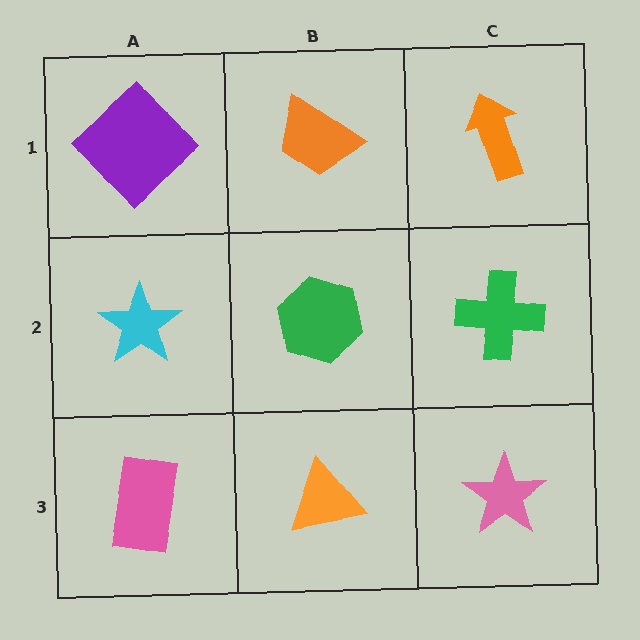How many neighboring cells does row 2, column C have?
3.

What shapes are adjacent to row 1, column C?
A green cross (row 2, column C), an orange trapezoid (row 1, column B).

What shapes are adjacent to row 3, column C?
A green cross (row 2, column C), an orange triangle (row 3, column B).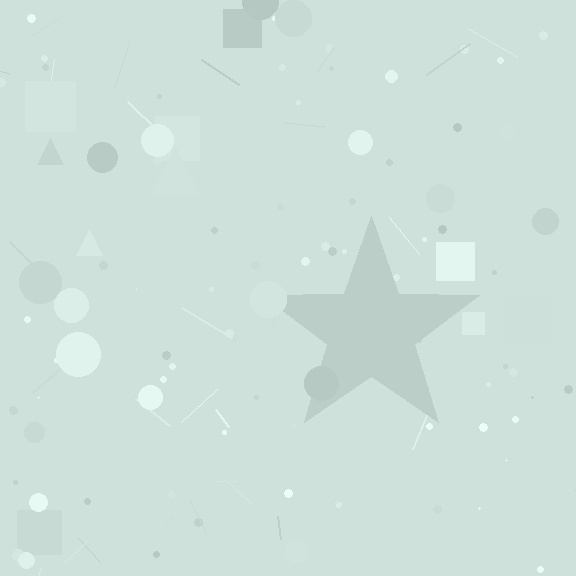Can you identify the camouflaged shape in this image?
The camouflaged shape is a star.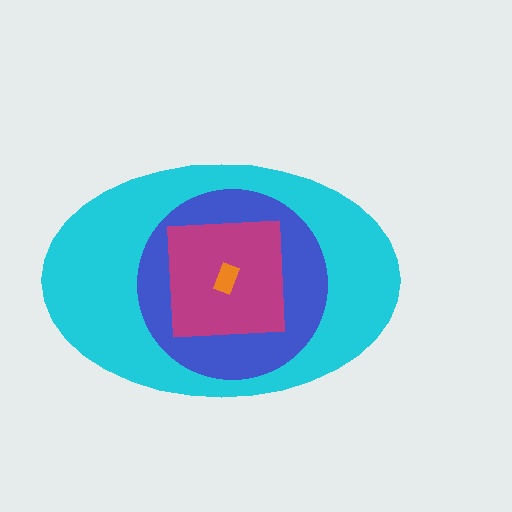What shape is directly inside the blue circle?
The magenta square.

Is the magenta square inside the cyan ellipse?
Yes.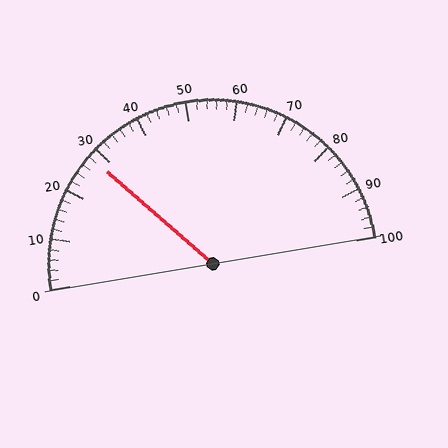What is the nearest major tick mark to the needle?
The nearest major tick mark is 30.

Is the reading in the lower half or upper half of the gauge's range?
The reading is in the lower half of the range (0 to 100).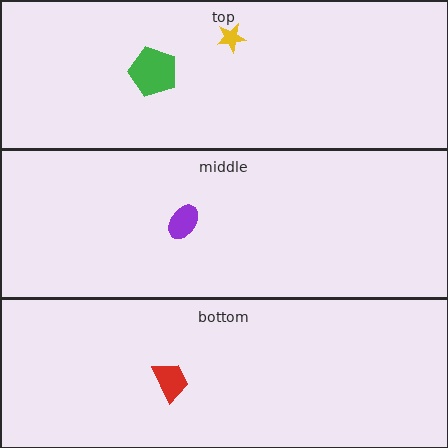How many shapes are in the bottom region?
1.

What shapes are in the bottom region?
The red trapezoid.